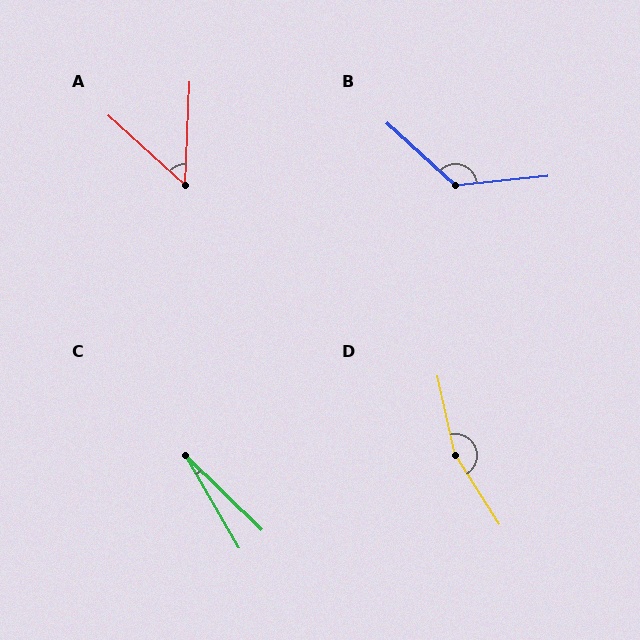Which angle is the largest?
D, at approximately 160 degrees.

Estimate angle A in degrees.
Approximately 50 degrees.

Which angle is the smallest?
C, at approximately 16 degrees.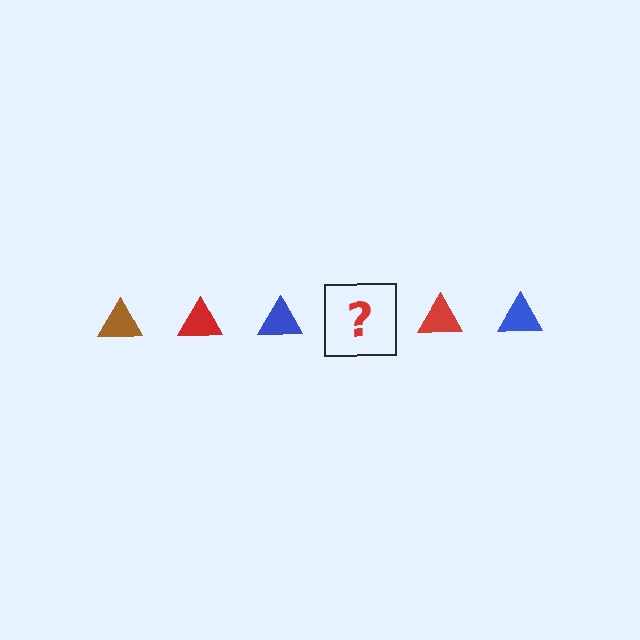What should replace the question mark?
The question mark should be replaced with a brown triangle.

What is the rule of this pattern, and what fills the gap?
The rule is that the pattern cycles through brown, red, blue triangles. The gap should be filled with a brown triangle.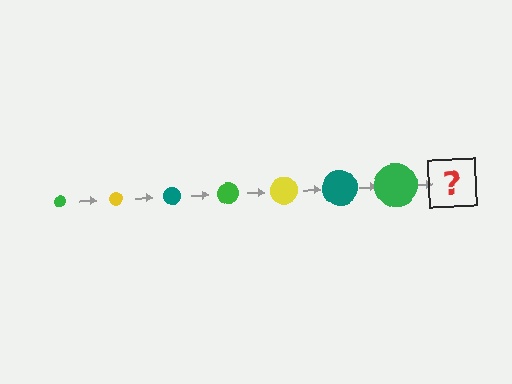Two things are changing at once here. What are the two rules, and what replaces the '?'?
The two rules are that the circle grows larger each step and the color cycles through green, yellow, and teal. The '?' should be a yellow circle, larger than the previous one.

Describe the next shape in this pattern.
It should be a yellow circle, larger than the previous one.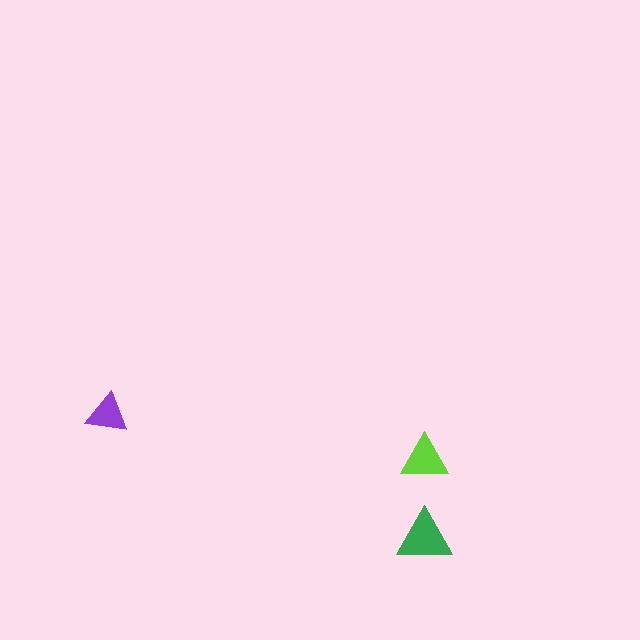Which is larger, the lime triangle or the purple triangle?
The lime one.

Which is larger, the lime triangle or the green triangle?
The green one.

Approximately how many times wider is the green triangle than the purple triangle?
About 1.5 times wider.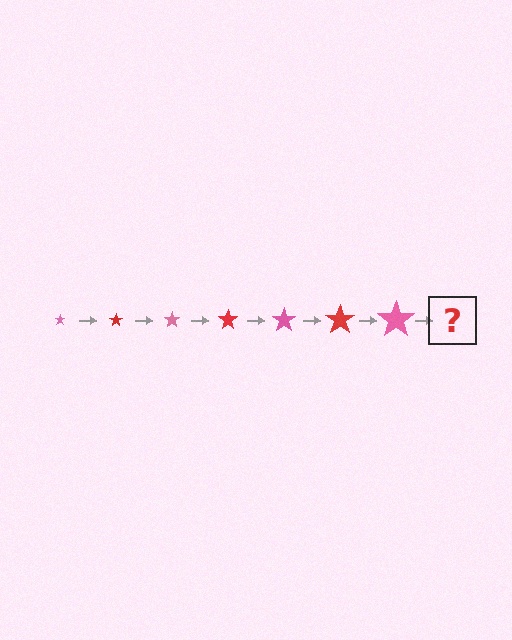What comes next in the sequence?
The next element should be a red star, larger than the previous one.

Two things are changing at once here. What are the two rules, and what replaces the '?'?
The two rules are that the star grows larger each step and the color cycles through pink and red. The '?' should be a red star, larger than the previous one.